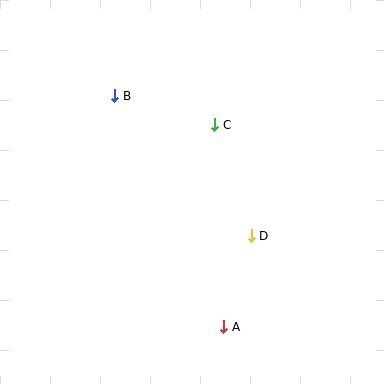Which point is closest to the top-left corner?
Point B is closest to the top-left corner.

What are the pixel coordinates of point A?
Point A is at (224, 327).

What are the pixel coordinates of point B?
Point B is at (115, 96).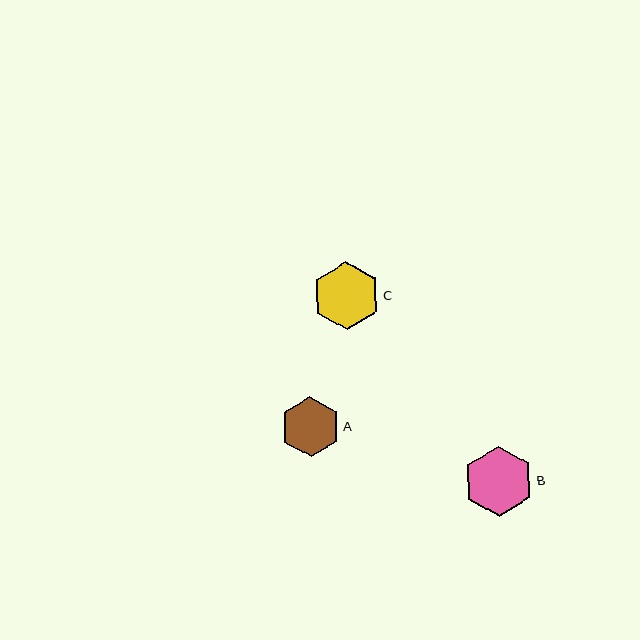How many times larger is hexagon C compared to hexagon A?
Hexagon C is approximately 1.1 times the size of hexagon A.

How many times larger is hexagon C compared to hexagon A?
Hexagon C is approximately 1.1 times the size of hexagon A.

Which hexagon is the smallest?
Hexagon A is the smallest with a size of approximately 60 pixels.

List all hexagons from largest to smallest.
From largest to smallest: B, C, A.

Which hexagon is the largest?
Hexagon B is the largest with a size of approximately 70 pixels.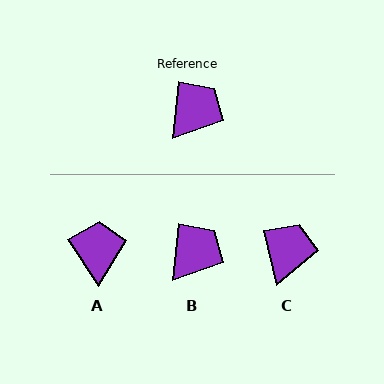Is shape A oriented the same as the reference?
No, it is off by about 40 degrees.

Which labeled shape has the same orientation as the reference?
B.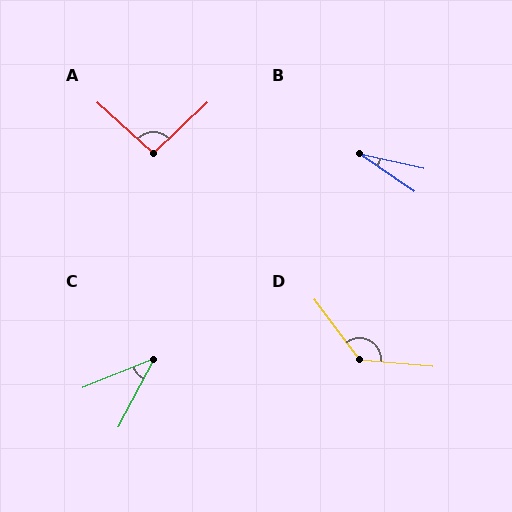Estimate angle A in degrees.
Approximately 95 degrees.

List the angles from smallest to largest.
B (22°), C (41°), A (95°), D (132°).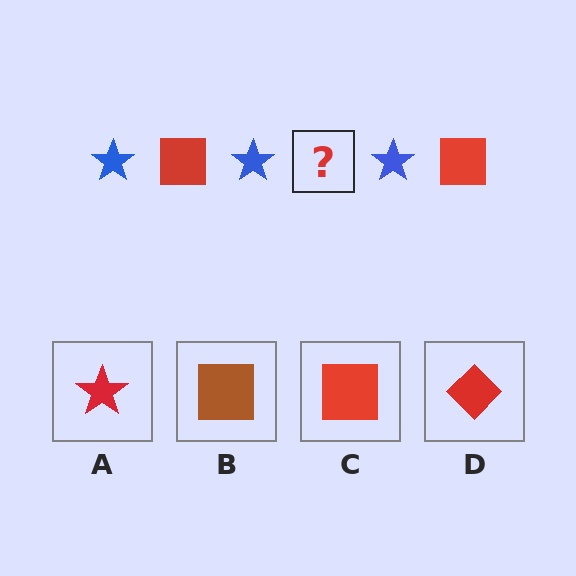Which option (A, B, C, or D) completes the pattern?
C.